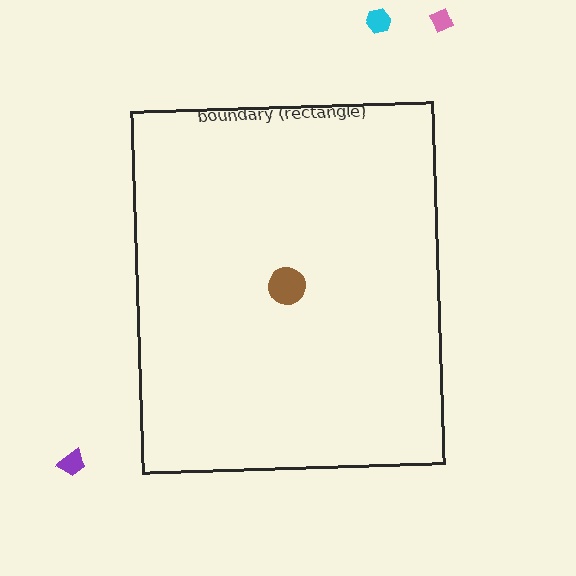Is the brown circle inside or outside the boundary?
Inside.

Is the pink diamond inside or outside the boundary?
Outside.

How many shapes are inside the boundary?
1 inside, 3 outside.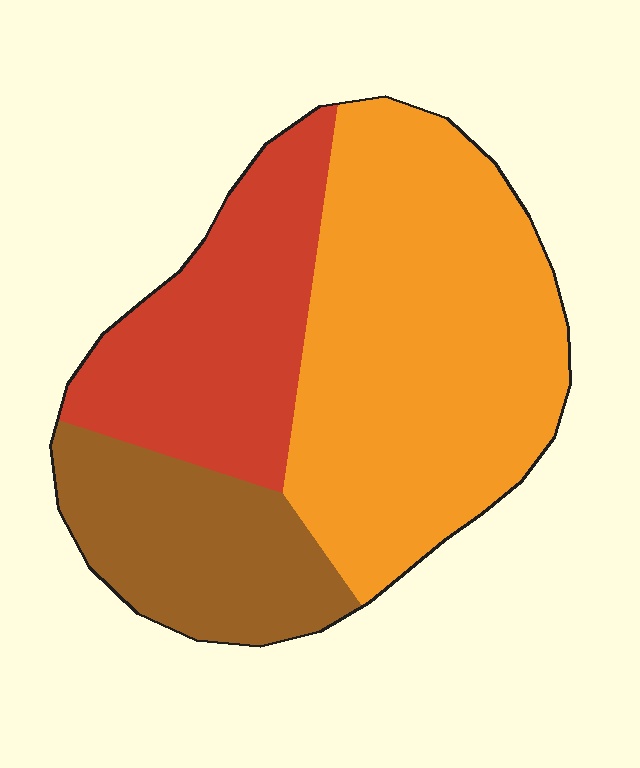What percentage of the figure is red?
Red takes up between a sixth and a third of the figure.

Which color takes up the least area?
Brown, at roughly 20%.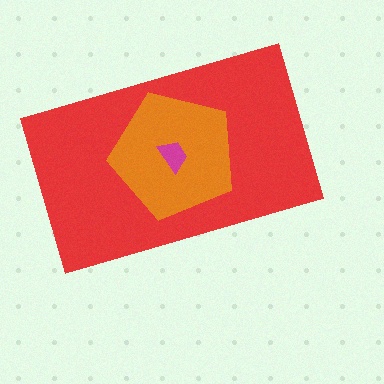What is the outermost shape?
The red rectangle.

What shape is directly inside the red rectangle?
The orange pentagon.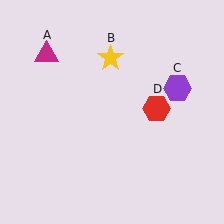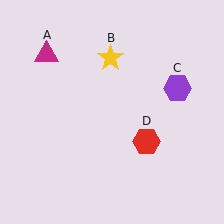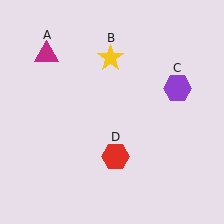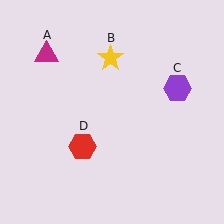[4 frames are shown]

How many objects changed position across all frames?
1 object changed position: red hexagon (object D).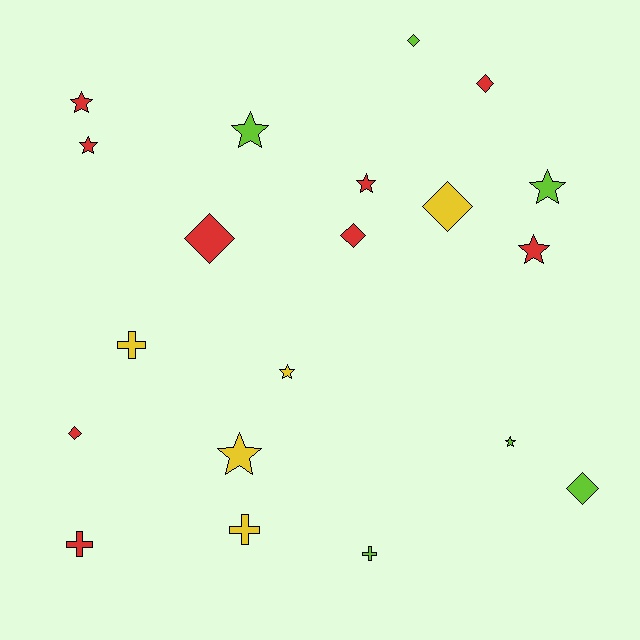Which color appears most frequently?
Red, with 9 objects.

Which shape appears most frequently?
Star, with 9 objects.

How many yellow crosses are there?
There are 2 yellow crosses.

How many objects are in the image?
There are 20 objects.